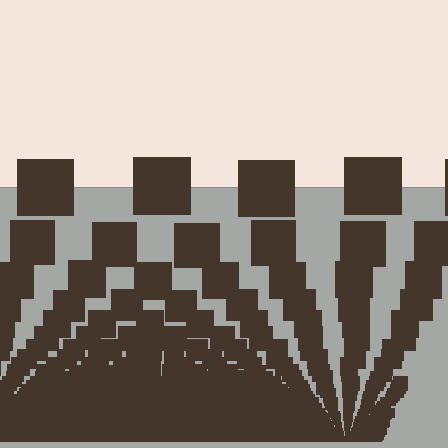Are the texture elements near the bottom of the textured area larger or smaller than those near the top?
Smaller. The gradient is inverted — elements near the bottom are smaller and denser.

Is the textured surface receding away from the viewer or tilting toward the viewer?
The surface appears to tilt toward the viewer. Texture elements get larger and sparser toward the top.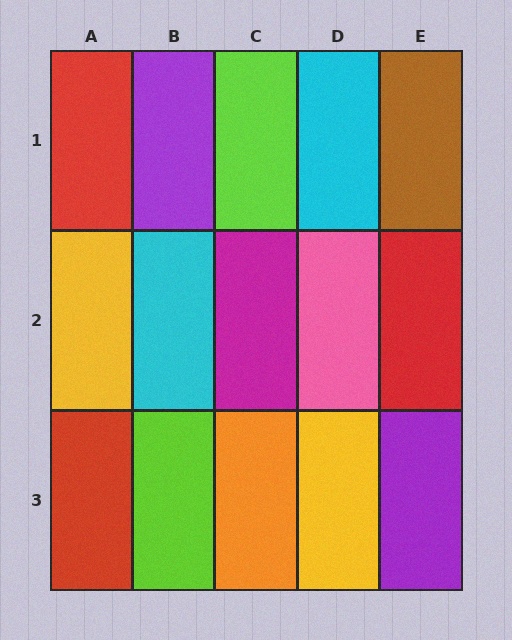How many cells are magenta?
1 cell is magenta.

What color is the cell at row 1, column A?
Red.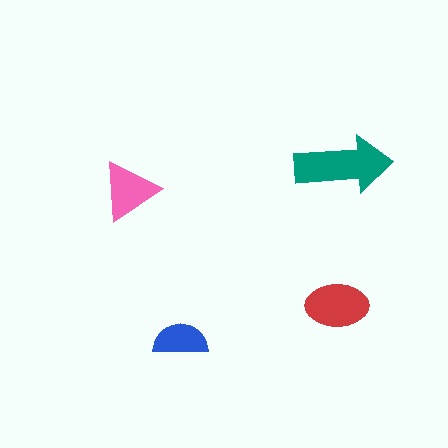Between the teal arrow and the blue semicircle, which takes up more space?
The teal arrow.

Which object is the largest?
The teal arrow.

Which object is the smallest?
The blue semicircle.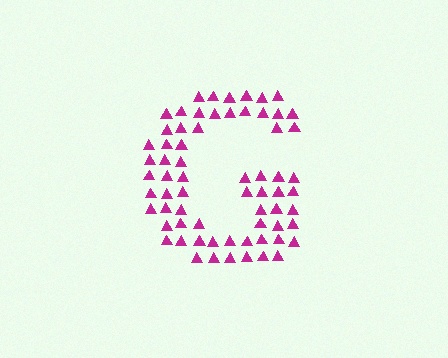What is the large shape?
The large shape is the letter G.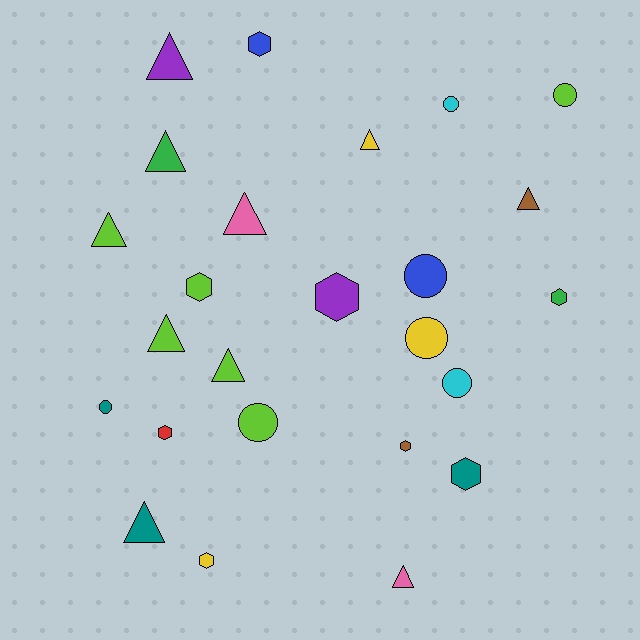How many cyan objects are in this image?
There are 2 cyan objects.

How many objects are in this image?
There are 25 objects.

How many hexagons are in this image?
There are 8 hexagons.